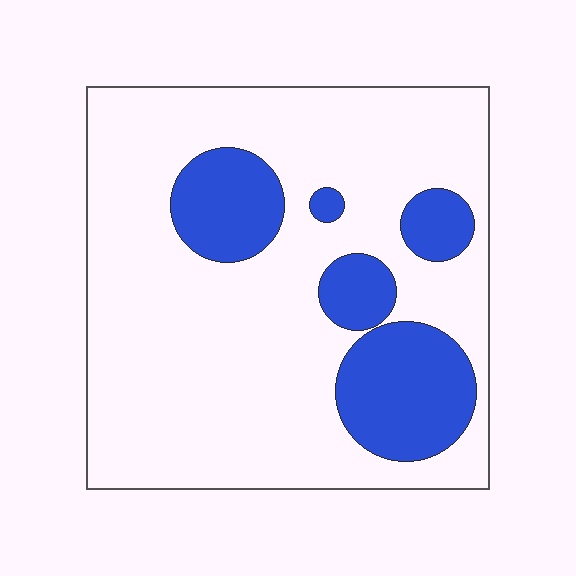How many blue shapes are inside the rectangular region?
5.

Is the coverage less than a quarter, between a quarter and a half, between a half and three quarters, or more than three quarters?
Less than a quarter.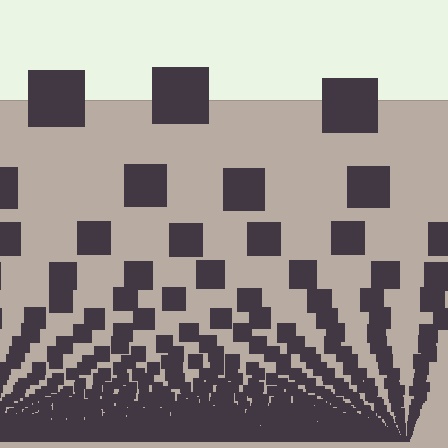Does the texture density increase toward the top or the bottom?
Density increases toward the bottom.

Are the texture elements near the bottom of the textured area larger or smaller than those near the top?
Smaller. The gradient is inverted — elements near the bottom are smaller and denser.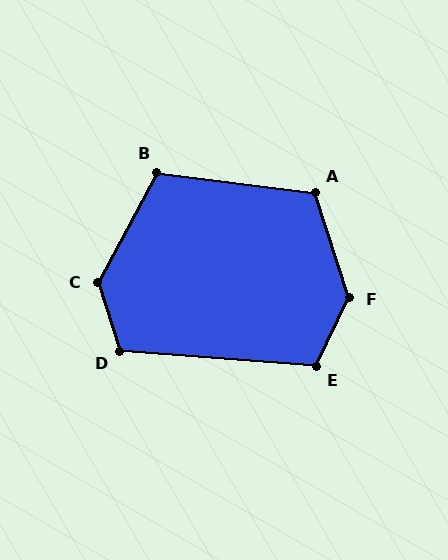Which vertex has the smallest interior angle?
E, at approximately 111 degrees.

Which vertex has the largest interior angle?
F, at approximately 137 degrees.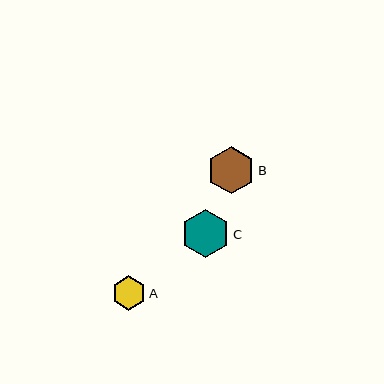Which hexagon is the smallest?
Hexagon A is the smallest with a size of approximately 34 pixels.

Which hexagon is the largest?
Hexagon C is the largest with a size of approximately 49 pixels.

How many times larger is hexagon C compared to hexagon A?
Hexagon C is approximately 1.4 times the size of hexagon A.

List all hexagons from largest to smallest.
From largest to smallest: C, B, A.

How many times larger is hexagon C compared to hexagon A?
Hexagon C is approximately 1.4 times the size of hexagon A.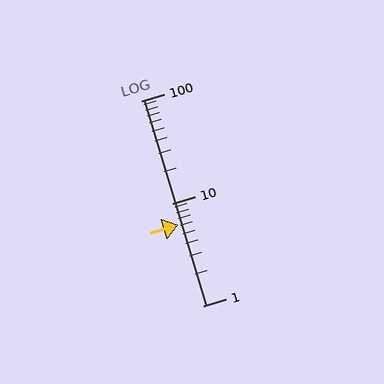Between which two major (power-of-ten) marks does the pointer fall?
The pointer is between 1 and 10.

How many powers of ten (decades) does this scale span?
The scale spans 2 decades, from 1 to 100.